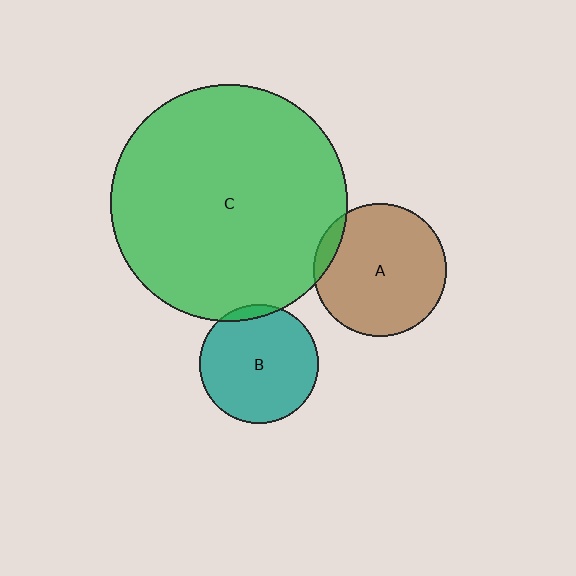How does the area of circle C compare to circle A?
Approximately 3.2 times.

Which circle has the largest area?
Circle C (green).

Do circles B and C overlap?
Yes.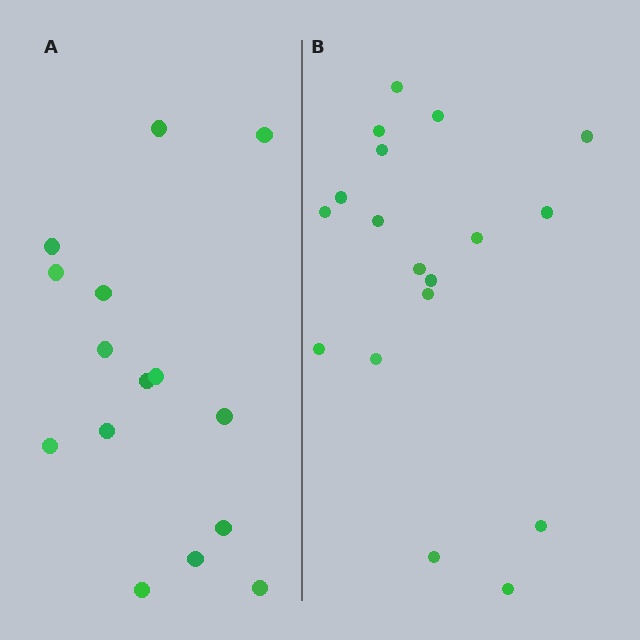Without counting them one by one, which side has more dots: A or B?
Region B (the right region) has more dots.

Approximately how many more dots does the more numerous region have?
Region B has just a few more — roughly 2 or 3 more dots than region A.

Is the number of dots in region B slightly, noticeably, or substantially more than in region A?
Region B has only slightly more — the two regions are fairly close. The ratio is roughly 1.2 to 1.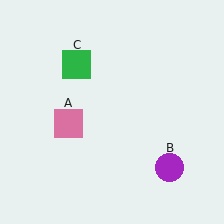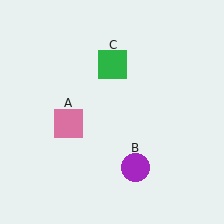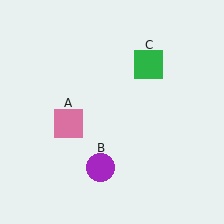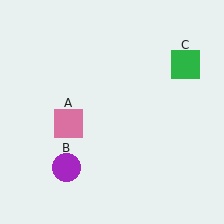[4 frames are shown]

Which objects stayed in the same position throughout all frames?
Pink square (object A) remained stationary.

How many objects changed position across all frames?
2 objects changed position: purple circle (object B), green square (object C).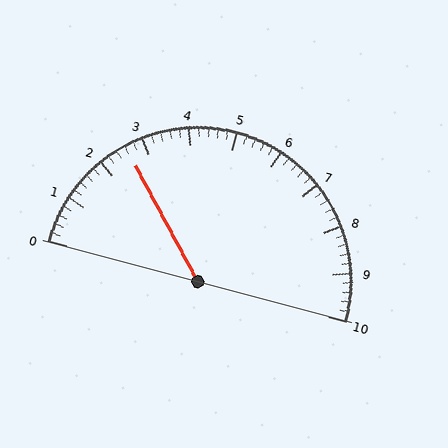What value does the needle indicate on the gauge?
The needle indicates approximately 2.6.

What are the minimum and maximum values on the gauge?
The gauge ranges from 0 to 10.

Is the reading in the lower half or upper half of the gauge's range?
The reading is in the lower half of the range (0 to 10).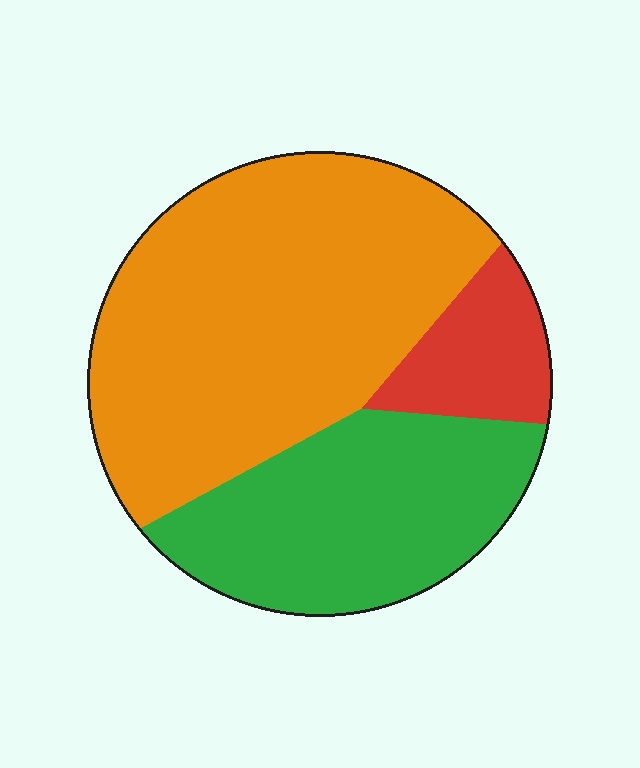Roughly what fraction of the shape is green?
Green covers about 30% of the shape.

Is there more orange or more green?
Orange.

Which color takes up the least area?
Red, at roughly 10%.